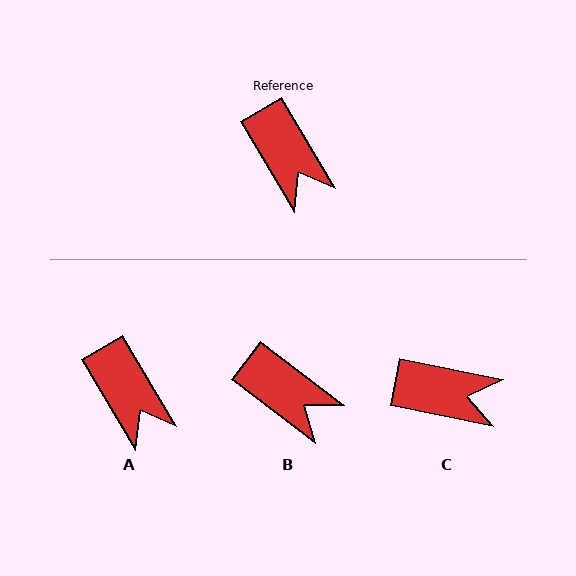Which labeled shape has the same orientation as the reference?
A.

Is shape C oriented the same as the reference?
No, it is off by about 48 degrees.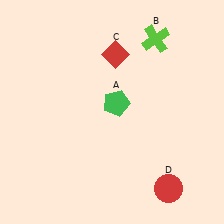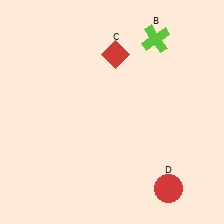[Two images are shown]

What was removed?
The green pentagon (A) was removed in Image 2.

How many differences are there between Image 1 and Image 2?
There is 1 difference between the two images.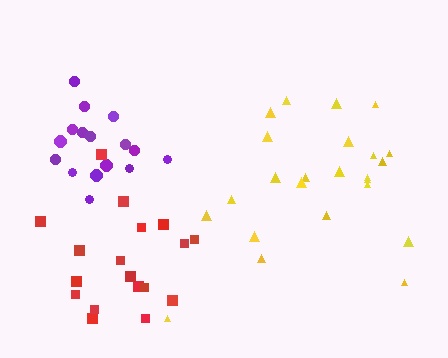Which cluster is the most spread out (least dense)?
Red.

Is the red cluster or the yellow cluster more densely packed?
Yellow.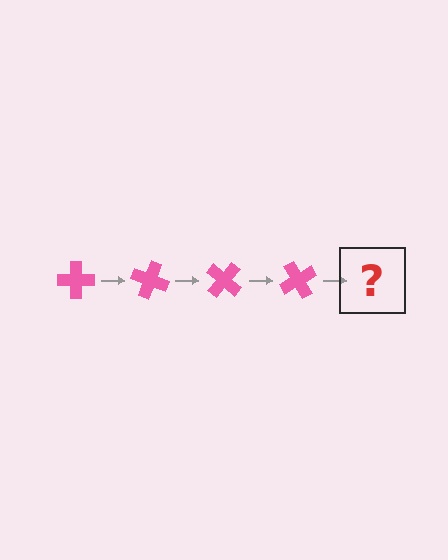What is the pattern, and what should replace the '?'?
The pattern is that the cross rotates 20 degrees each step. The '?' should be a pink cross rotated 80 degrees.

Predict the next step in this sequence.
The next step is a pink cross rotated 80 degrees.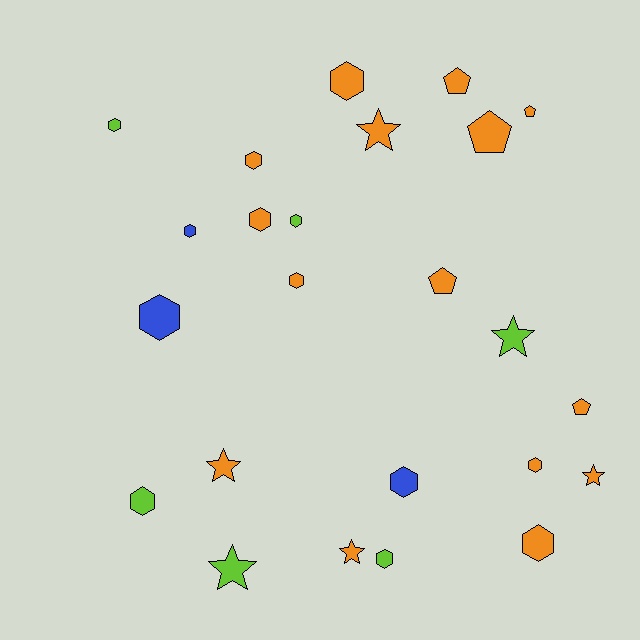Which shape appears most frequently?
Hexagon, with 13 objects.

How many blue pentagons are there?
There are no blue pentagons.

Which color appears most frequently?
Orange, with 15 objects.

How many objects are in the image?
There are 24 objects.